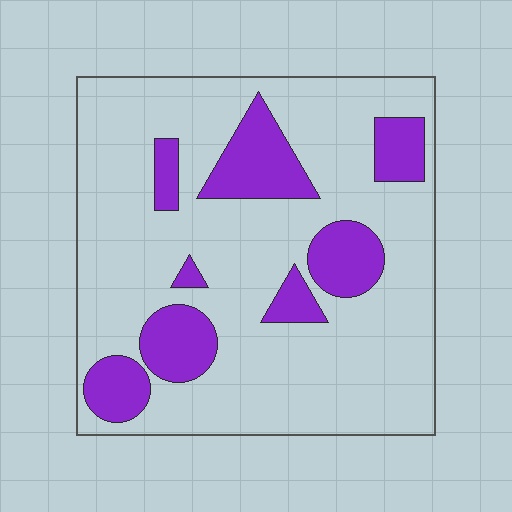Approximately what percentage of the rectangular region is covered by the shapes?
Approximately 20%.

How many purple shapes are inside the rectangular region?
8.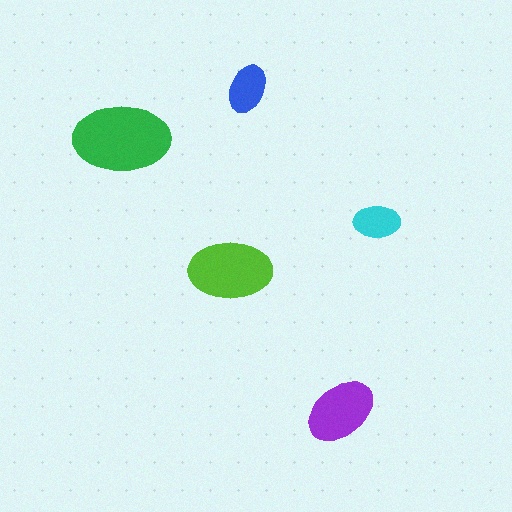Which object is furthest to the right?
The cyan ellipse is rightmost.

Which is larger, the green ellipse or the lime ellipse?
The green one.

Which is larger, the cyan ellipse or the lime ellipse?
The lime one.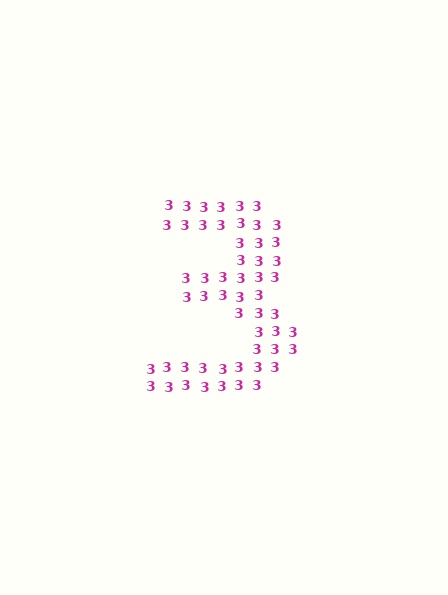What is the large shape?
The large shape is the digit 3.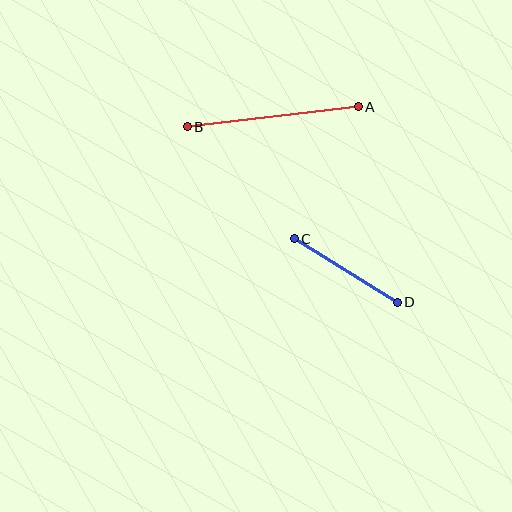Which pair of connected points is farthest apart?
Points A and B are farthest apart.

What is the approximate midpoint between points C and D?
The midpoint is at approximately (346, 270) pixels.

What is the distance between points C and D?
The distance is approximately 121 pixels.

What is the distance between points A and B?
The distance is approximately 172 pixels.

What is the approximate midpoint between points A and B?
The midpoint is at approximately (273, 117) pixels.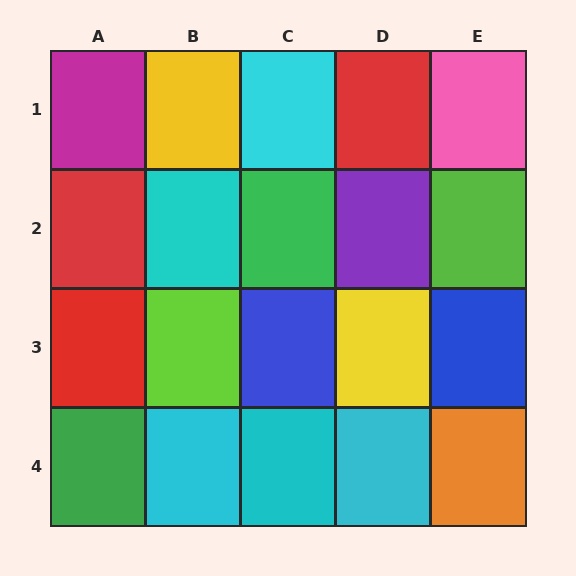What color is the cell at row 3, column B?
Lime.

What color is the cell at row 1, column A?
Magenta.